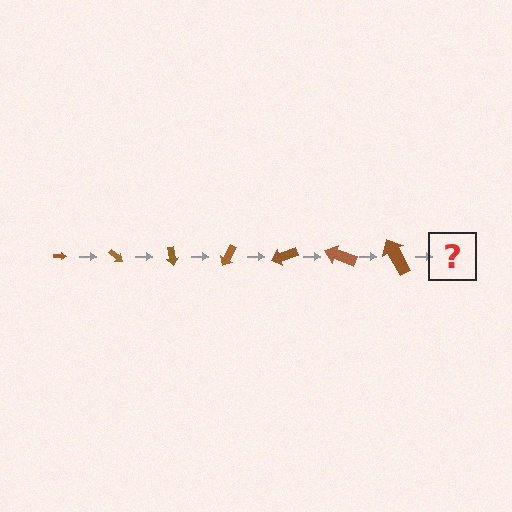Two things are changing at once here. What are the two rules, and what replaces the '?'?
The two rules are that the arrow grows larger each step and it rotates 40 degrees each step. The '?' should be an arrow, larger than the previous one and rotated 280 degrees from the start.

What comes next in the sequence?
The next element should be an arrow, larger than the previous one and rotated 280 degrees from the start.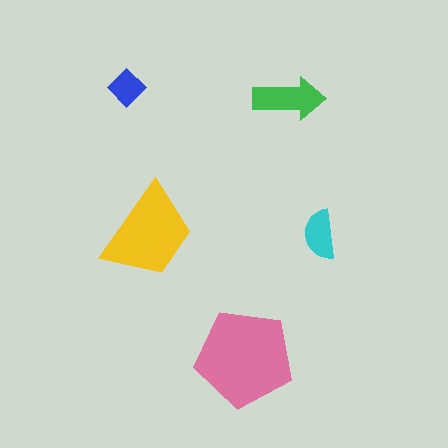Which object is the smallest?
The blue diamond.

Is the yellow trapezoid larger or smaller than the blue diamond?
Larger.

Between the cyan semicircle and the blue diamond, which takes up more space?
The cyan semicircle.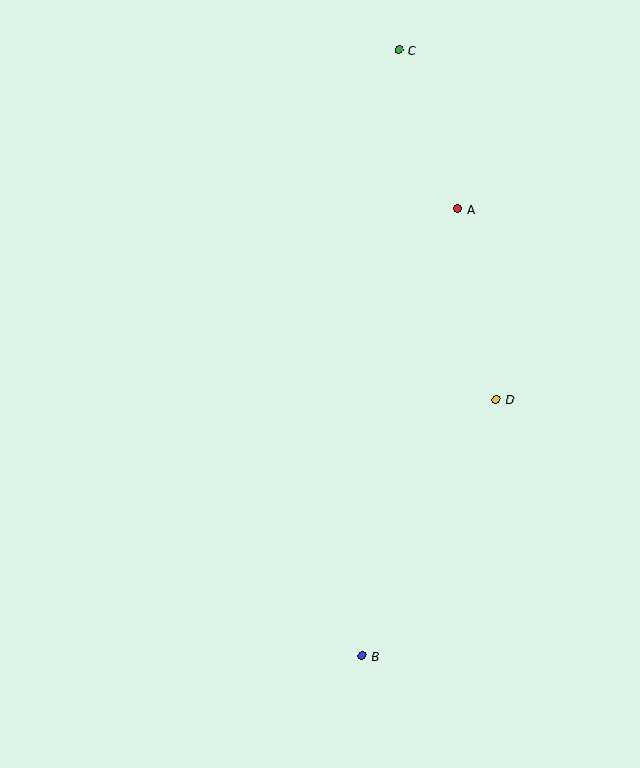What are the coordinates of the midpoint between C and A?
The midpoint between C and A is at (428, 130).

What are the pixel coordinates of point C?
Point C is at (399, 50).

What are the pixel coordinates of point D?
Point D is at (496, 400).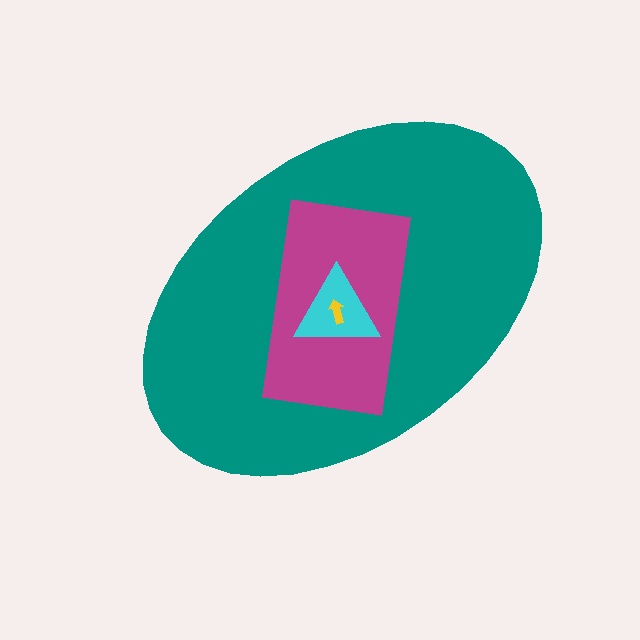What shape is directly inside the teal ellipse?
The magenta rectangle.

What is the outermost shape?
The teal ellipse.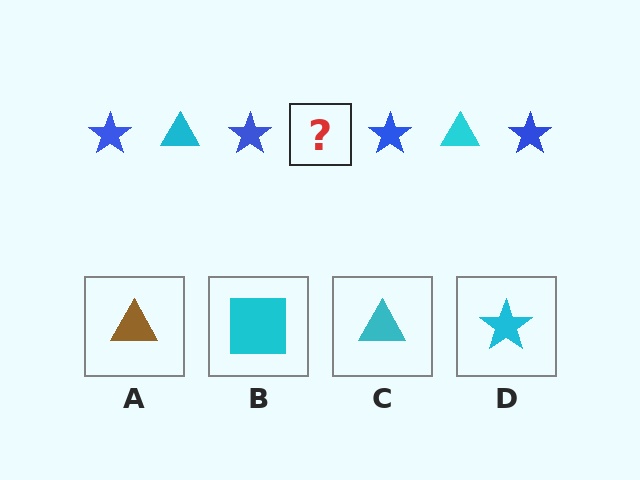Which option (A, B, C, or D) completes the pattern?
C.